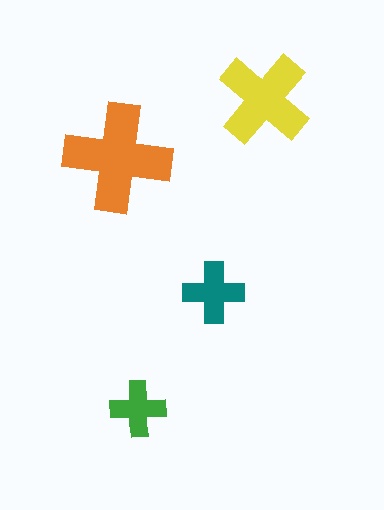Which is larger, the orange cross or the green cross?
The orange one.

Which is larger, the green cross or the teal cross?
The teal one.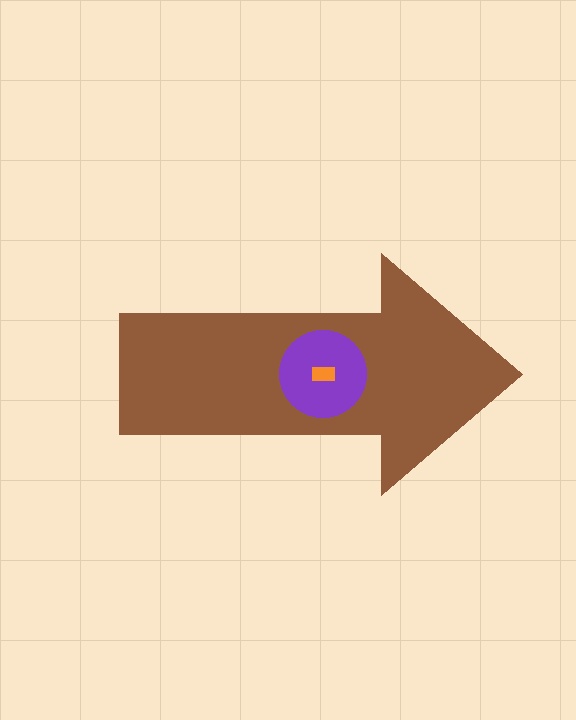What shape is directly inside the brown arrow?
The purple circle.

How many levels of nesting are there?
3.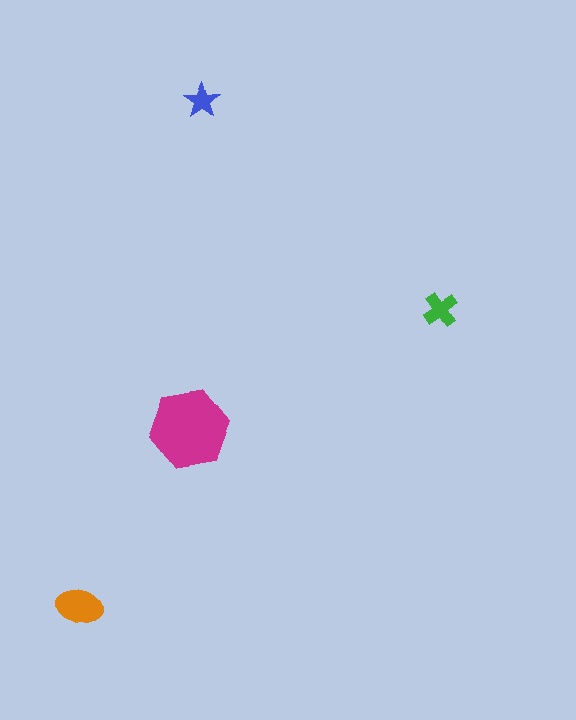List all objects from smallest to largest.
The blue star, the green cross, the orange ellipse, the magenta hexagon.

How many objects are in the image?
There are 4 objects in the image.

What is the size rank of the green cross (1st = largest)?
3rd.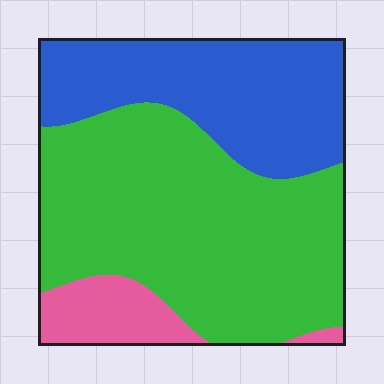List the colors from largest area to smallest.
From largest to smallest: green, blue, pink.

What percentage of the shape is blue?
Blue takes up between a quarter and a half of the shape.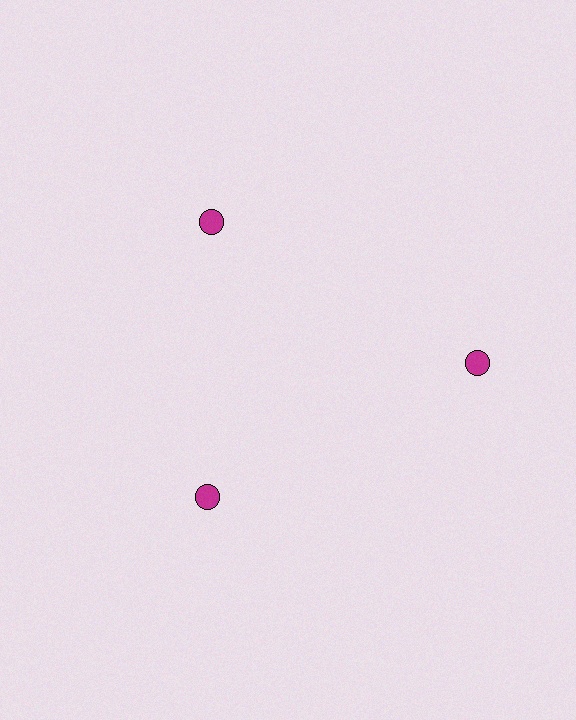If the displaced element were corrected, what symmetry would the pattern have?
It would have 3-fold rotational symmetry — the pattern would map onto itself every 120 degrees.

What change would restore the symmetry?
The symmetry would be restored by moving it inward, back onto the ring so that all 3 circles sit at equal angles and equal distance from the center.